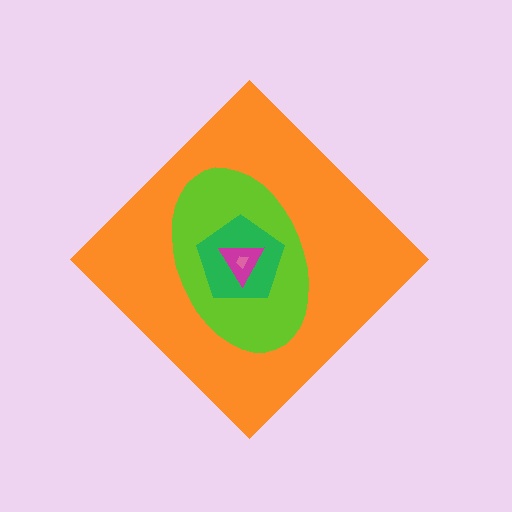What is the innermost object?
The pink trapezoid.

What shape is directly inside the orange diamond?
The lime ellipse.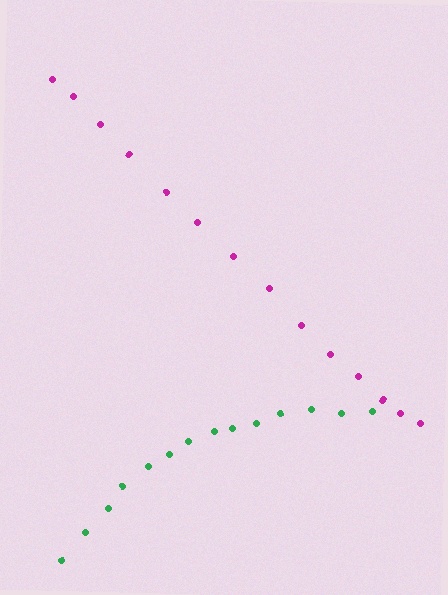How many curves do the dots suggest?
There are 2 distinct paths.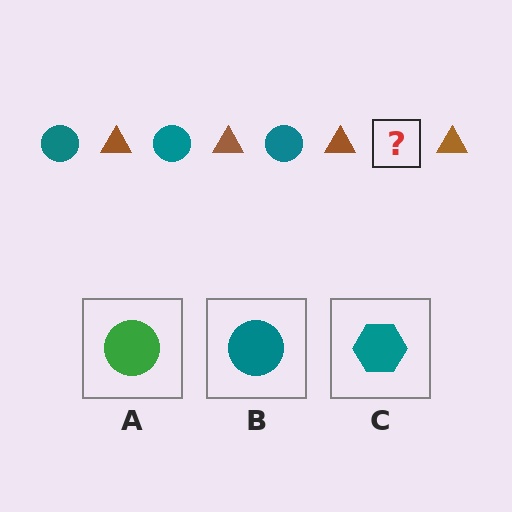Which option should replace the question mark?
Option B.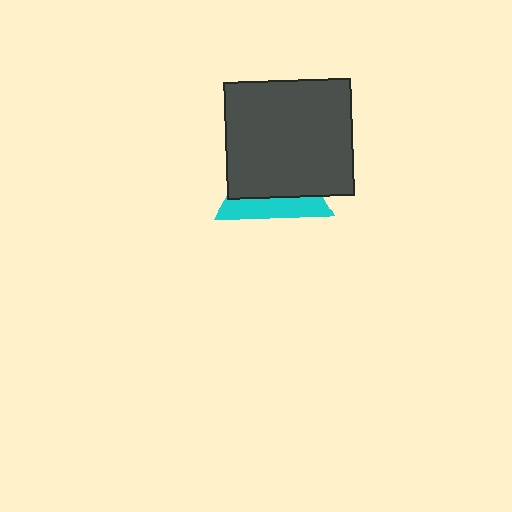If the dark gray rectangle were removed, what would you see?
You would see the complete cyan triangle.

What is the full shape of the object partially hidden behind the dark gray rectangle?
The partially hidden object is a cyan triangle.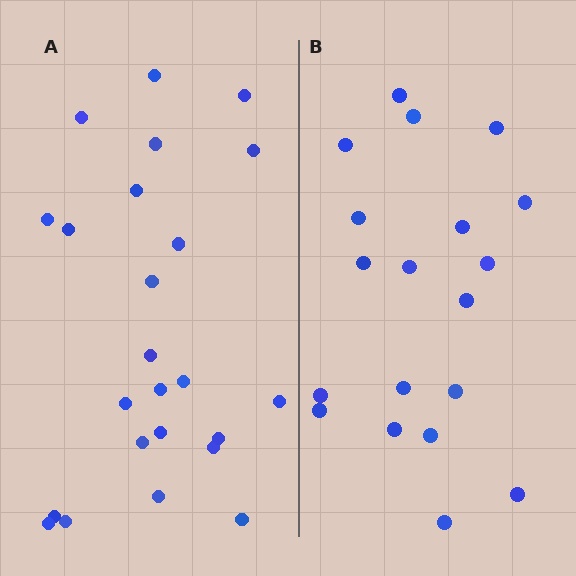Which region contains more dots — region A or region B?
Region A (the left region) has more dots.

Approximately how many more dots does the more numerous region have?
Region A has about 5 more dots than region B.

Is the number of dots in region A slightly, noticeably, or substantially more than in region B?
Region A has noticeably more, but not dramatically so. The ratio is roughly 1.3 to 1.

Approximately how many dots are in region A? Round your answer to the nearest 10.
About 20 dots. (The exact count is 24, which rounds to 20.)